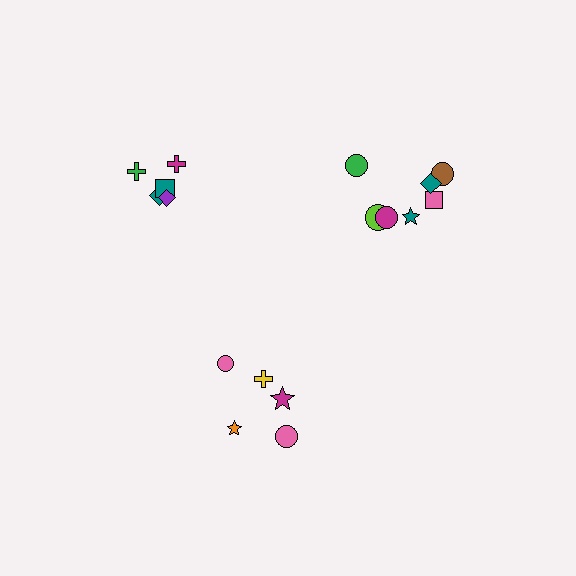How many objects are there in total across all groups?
There are 17 objects.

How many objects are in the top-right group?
There are 7 objects.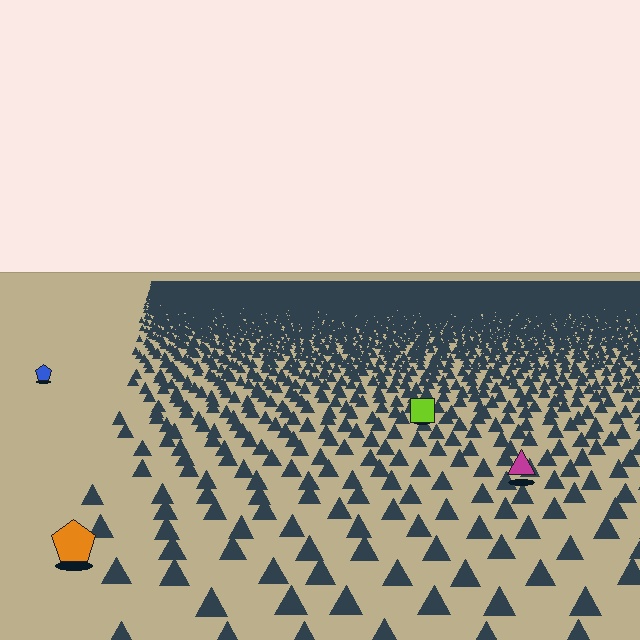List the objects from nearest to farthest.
From nearest to farthest: the orange pentagon, the magenta triangle, the lime square, the blue pentagon.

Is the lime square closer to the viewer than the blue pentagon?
Yes. The lime square is closer — you can tell from the texture gradient: the ground texture is coarser near it.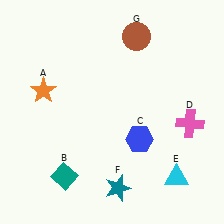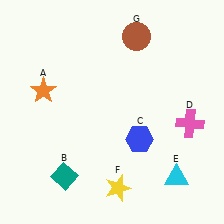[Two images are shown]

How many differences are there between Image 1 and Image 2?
There is 1 difference between the two images.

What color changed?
The star (F) changed from teal in Image 1 to yellow in Image 2.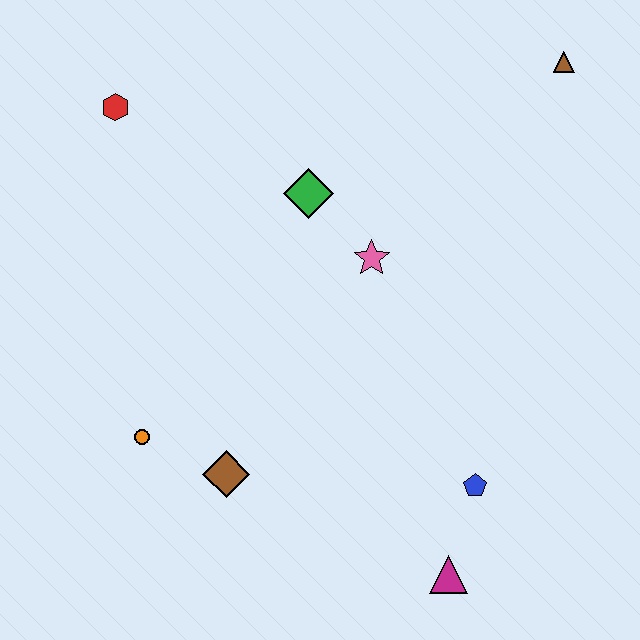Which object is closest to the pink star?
The green diamond is closest to the pink star.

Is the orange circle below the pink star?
Yes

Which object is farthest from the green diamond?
The magenta triangle is farthest from the green diamond.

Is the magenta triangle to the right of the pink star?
Yes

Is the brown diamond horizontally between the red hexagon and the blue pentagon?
Yes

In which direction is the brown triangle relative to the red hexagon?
The brown triangle is to the right of the red hexagon.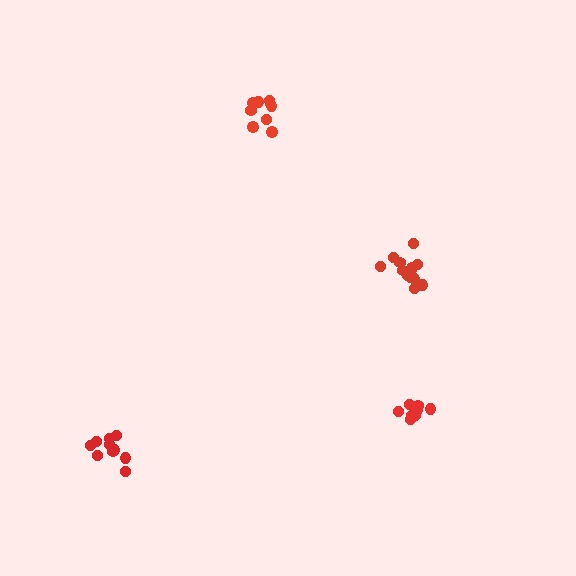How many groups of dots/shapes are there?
There are 4 groups.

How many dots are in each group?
Group 1: 10 dots, Group 2: 9 dots, Group 3: 12 dots, Group 4: 8 dots (39 total).